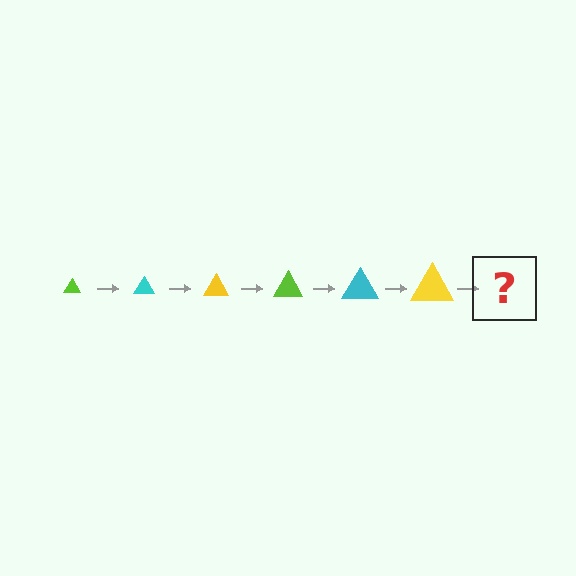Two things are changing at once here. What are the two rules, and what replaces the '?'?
The two rules are that the triangle grows larger each step and the color cycles through lime, cyan, and yellow. The '?' should be a lime triangle, larger than the previous one.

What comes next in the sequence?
The next element should be a lime triangle, larger than the previous one.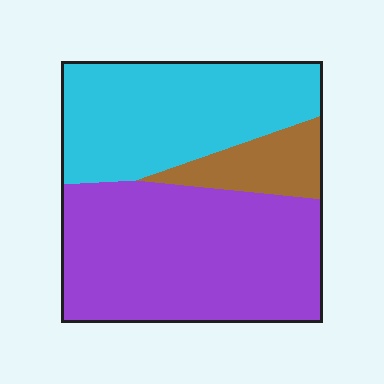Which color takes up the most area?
Purple, at roughly 50%.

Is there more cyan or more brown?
Cyan.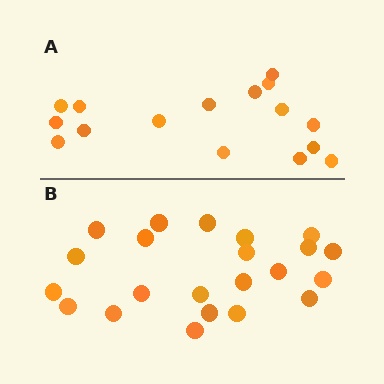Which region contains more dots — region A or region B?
Region B (the bottom region) has more dots.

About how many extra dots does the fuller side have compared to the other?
Region B has about 6 more dots than region A.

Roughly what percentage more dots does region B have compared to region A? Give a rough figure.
About 40% more.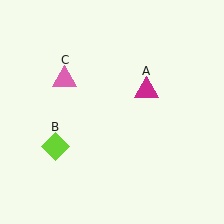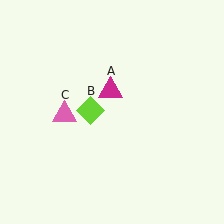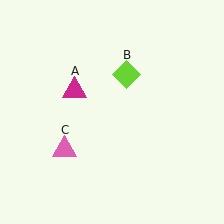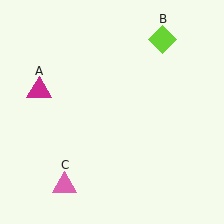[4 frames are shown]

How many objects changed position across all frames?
3 objects changed position: magenta triangle (object A), lime diamond (object B), pink triangle (object C).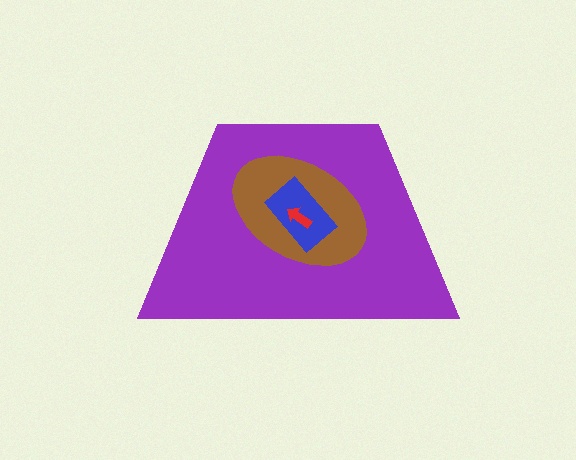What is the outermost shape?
The purple trapezoid.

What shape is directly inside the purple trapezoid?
The brown ellipse.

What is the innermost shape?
The red arrow.